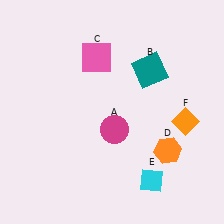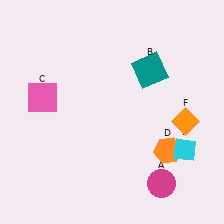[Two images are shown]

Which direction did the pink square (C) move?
The pink square (C) moved left.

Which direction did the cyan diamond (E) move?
The cyan diamond (E) moved right.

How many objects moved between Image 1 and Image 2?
3 objects moved between the two images.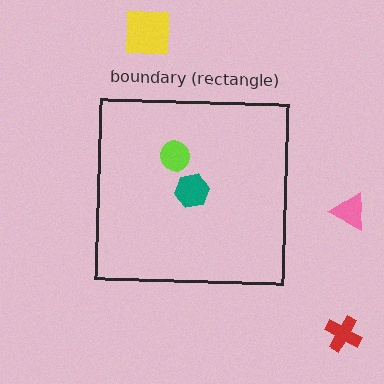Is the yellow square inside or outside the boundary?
Outside.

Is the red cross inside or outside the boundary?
Outside.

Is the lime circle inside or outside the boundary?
Inside.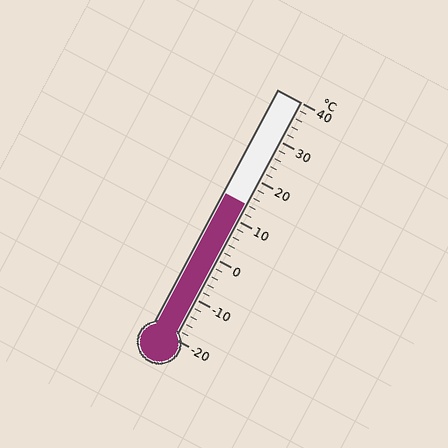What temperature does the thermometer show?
The thermometer shows approximately 14°C.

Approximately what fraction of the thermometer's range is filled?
The thermometer is filled to approximately 55% of its range.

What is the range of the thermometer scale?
The thermometer scale ranges from -20°C to 40°C.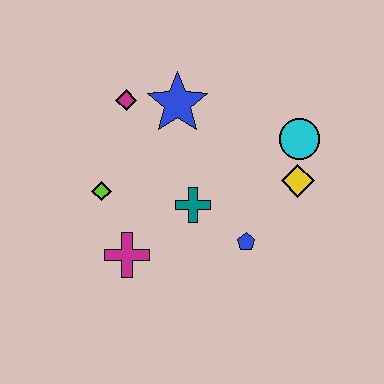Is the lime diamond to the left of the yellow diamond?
Yes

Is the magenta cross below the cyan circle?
Yes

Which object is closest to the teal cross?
The blue pentagon is closest to the teal cross.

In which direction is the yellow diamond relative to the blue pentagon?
The yellow diamond is above the blue pentagon.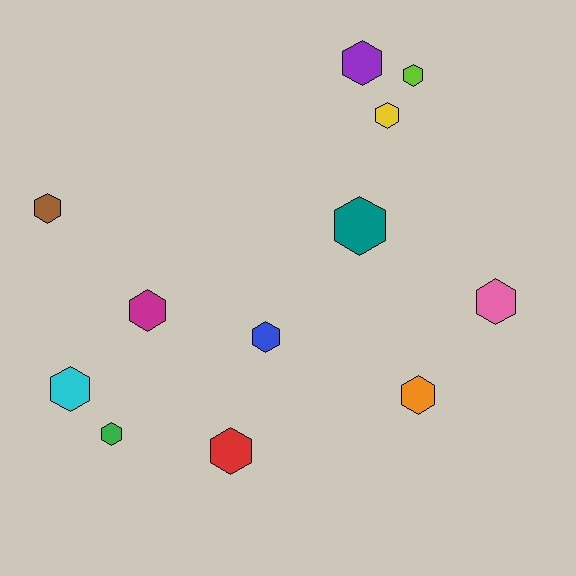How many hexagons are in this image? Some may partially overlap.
There are 12 hexagons.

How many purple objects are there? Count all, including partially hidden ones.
There is 1 purple object.